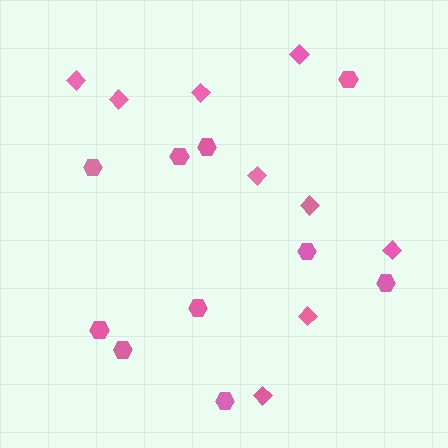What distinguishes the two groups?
There are 2 groups: one group of hexagons (10) and one group of diamonds (9).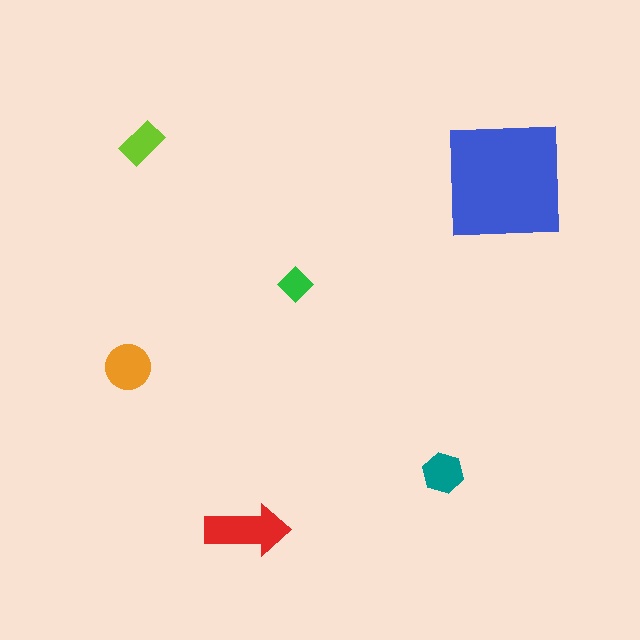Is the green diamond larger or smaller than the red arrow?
Smaller.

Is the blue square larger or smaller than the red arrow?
Larger.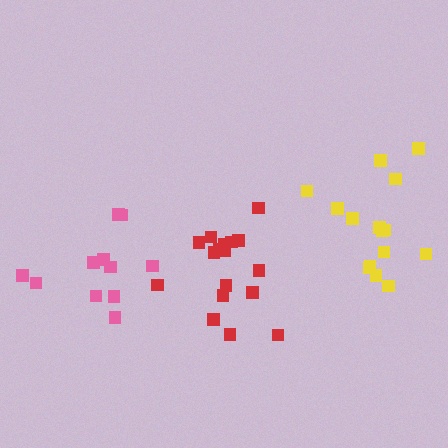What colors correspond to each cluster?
The clusters are colored: red, pink, yellow.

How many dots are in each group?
Group 1: 17 dots, Group 2: 11 dots, Group 3: 15 dots (43 total).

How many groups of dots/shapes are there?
There are 3 groups.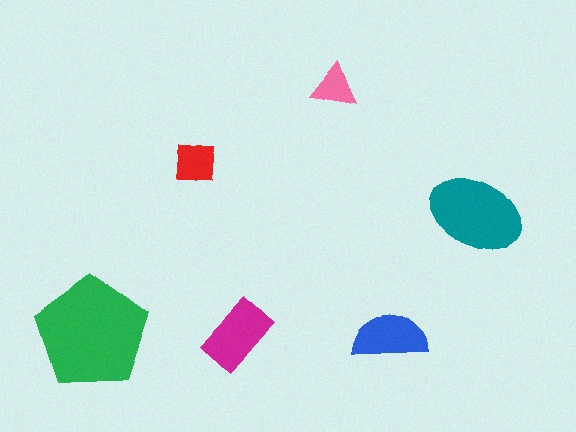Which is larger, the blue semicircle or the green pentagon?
The green pentagon.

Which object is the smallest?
The pink triangle.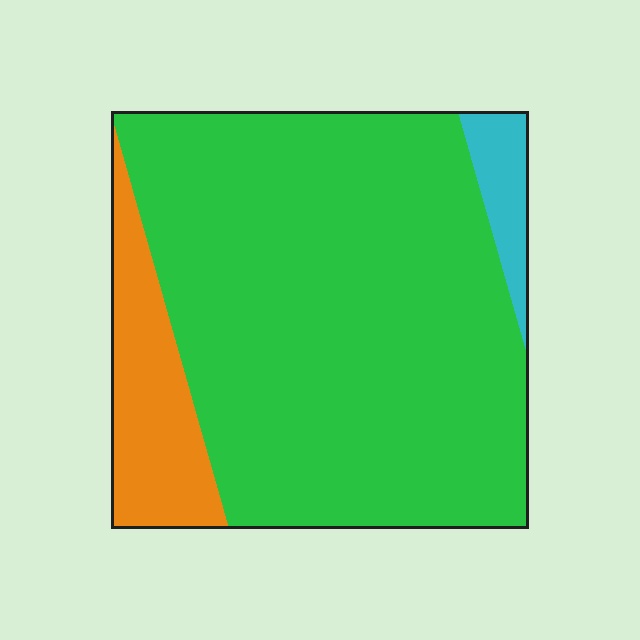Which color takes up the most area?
Green, at roughly 80%.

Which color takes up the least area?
Cyan, at roughly 5%.